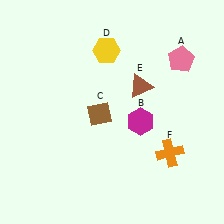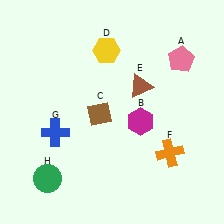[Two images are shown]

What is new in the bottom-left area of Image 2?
A green circle (H) was added in the bottom-left area of Image 2.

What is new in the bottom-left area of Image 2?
A blue cross (G) was added in the bottom-left area of Image 2.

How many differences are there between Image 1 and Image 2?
There are 2 differences between the two images.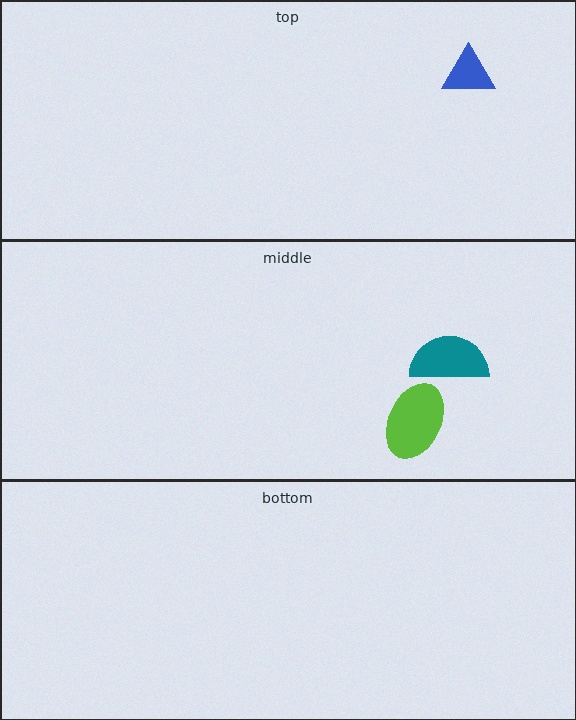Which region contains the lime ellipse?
The middle region.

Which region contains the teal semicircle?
The middle region.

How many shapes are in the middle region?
2.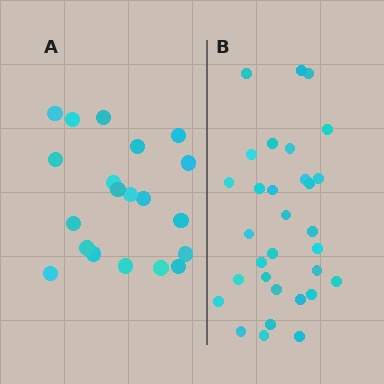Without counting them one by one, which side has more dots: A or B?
Region B (the right region) has more dots.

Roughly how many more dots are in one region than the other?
Region B has roughly 12 or so more dots than region A.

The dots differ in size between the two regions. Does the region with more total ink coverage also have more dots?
No. Region A has more total ink coverage because its dots are larger, but region B actually contains more individual dots. Total area can be misleading — the number of items is what matters here.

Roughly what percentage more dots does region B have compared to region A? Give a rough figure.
About 55% more.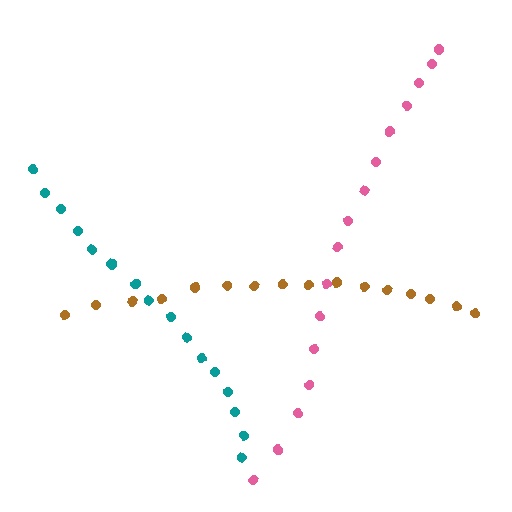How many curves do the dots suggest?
There are 3 distinct paths.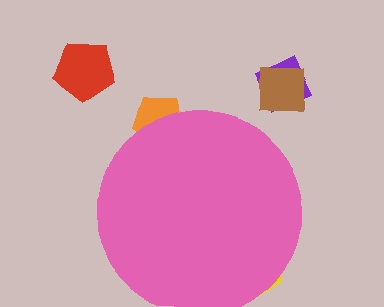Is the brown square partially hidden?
No, the brown square is fully visible.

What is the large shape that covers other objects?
A pink circle.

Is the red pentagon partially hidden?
No, the red pentagon is fully visible.